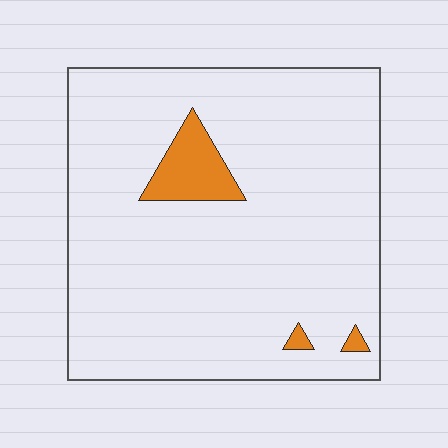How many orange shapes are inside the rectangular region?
3.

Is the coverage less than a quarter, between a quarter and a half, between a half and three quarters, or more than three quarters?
Less than a quarter.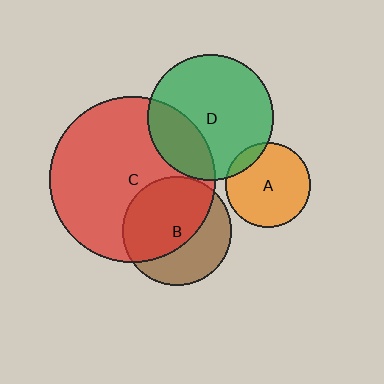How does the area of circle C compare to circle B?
Approximately 2.3 times.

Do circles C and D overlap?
Yes.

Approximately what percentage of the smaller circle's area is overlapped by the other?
Approximately 25%.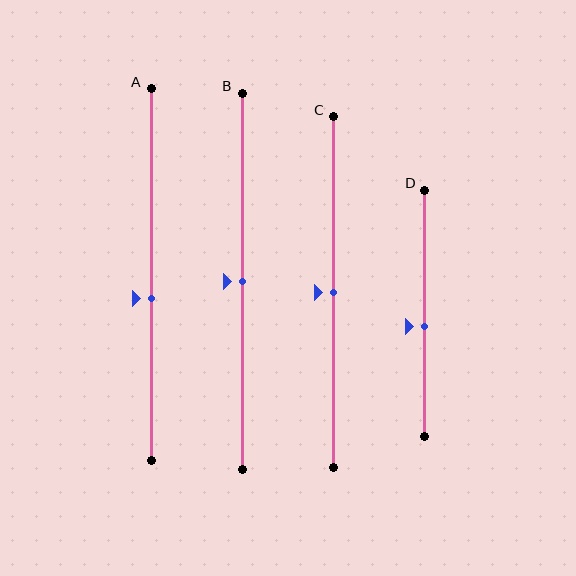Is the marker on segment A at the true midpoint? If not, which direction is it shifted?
No, the marker on segment A is shifted downward by about 6% of the segment length.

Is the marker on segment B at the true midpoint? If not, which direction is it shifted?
Yes, the marker on segment B is at the true midpoint.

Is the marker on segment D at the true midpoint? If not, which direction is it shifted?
No, the marker on segment D is shifted downward by about 5% of the segment length.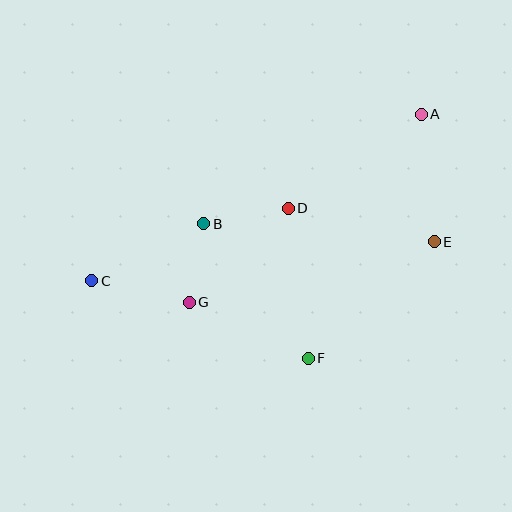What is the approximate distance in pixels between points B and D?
The distance between B and D is approximately 86 pixels.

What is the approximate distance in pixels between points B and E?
The distance between B and E is approximately 231 pixels.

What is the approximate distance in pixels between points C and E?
The distance between C and E is approximately 345 pixels.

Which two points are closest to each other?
Points B and G are closest to each other.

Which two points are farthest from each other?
Points A and C are farthest from each other.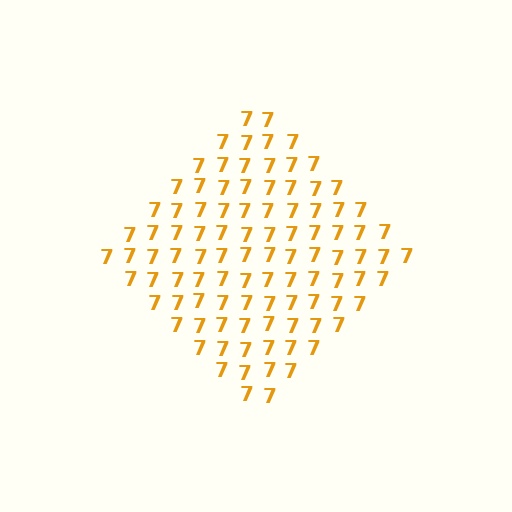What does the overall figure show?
The overall figure shows a diamond.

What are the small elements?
The small elements are digit 7's.